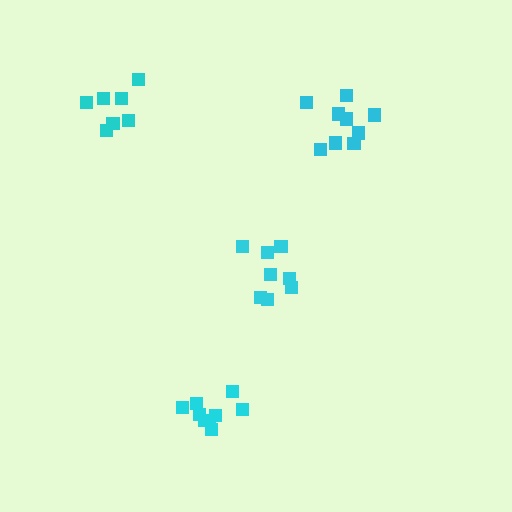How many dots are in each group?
Group 1: 7 dots, Group 2: 9 dots, Group 3: 9 dots, Group 4: 8 dots (33 total).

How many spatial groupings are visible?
There are 4 spatial groupings.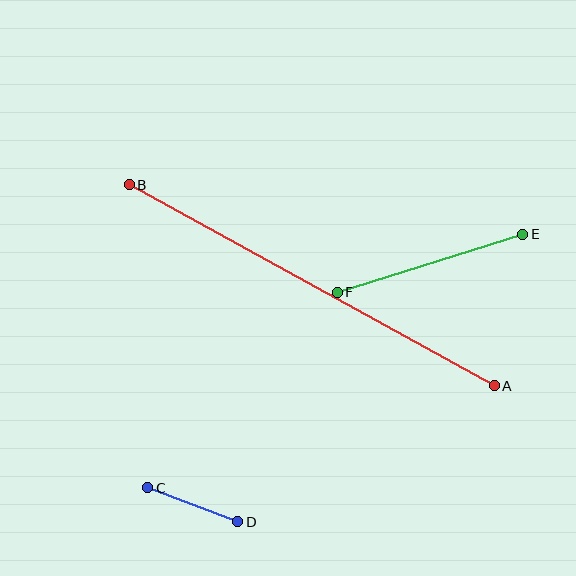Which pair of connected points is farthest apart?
Points A and B are farthest apart.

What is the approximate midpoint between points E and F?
The midpoint is at approximately (430, 263) pixels.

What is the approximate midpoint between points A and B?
The midpoint is at approximately (312, 285) pixels.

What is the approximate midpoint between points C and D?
The midpoint is at approximately (193, 505) pixels.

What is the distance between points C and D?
The distance is approximately 96 pixels.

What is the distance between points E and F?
The distance is approximately 195 pixels.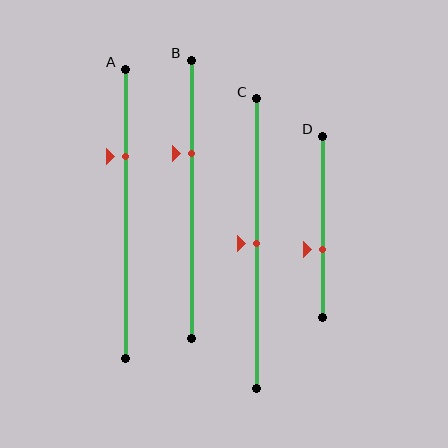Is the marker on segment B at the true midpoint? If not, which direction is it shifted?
No, the marker on segment B is shifted upward by about 17% of the segment length.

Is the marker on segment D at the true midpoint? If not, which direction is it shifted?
No, the marker on segment D is shifted downward by about 13% of the segment length.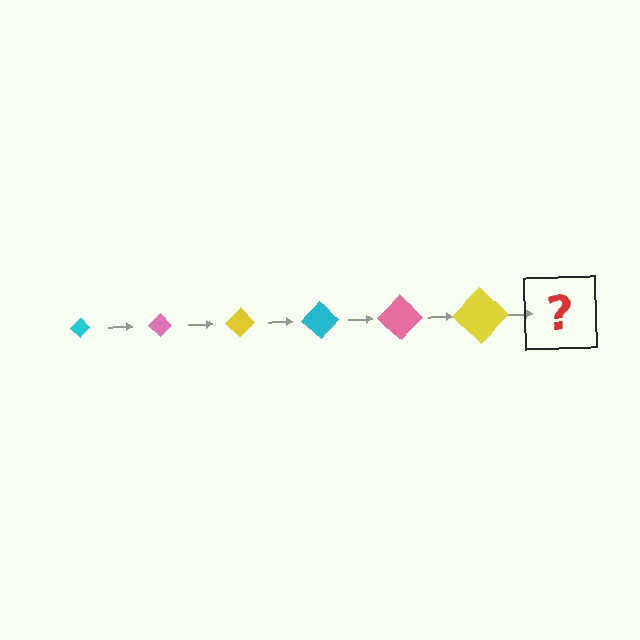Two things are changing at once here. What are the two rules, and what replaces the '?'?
The two rules are that the diamond grows larger each step and the color cycles through cyan, pink, and yellow. The '?' should be a cyan diamond, larger than the previous one.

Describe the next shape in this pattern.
It should be a cyan diamond, larger than the previous one.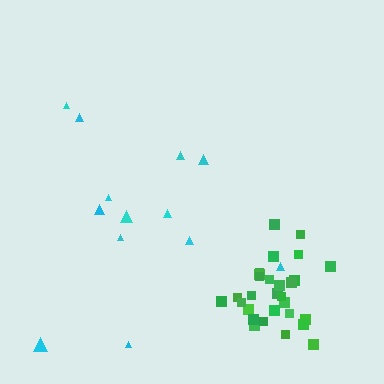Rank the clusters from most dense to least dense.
green, cyan.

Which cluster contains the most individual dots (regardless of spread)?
Green (29).